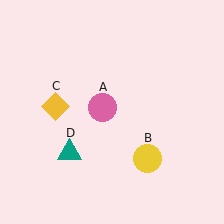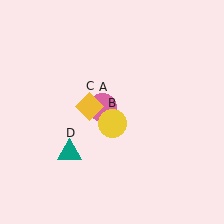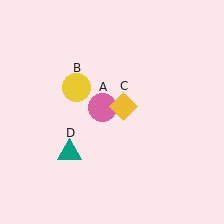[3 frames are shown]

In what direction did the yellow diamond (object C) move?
The yellow diamond (object C) moved right.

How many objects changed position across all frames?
2 objects changed position: yellow circle (object B), yellow diamond (object C).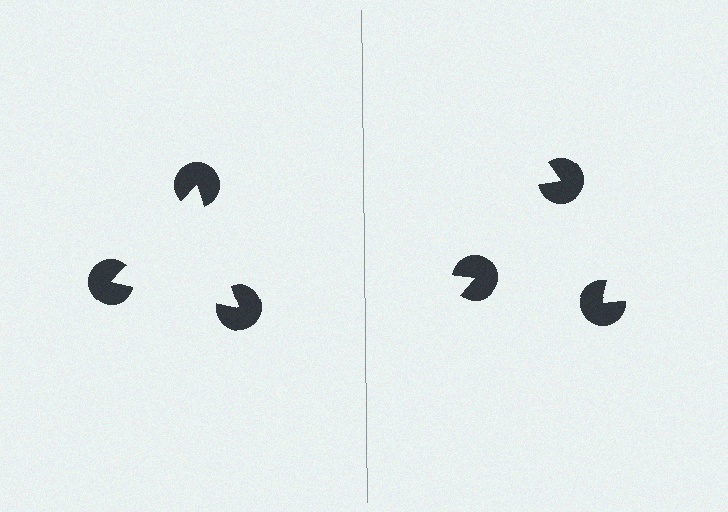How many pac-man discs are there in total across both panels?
6 — 3 on each side.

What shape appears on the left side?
An illusory triangle.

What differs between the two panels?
The pac-man discs are positioned identically on both sides; only the wedge orientations differ. On the left they align to a triangle; on the right they are misaligned.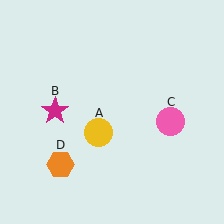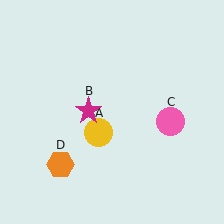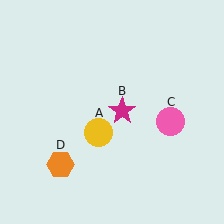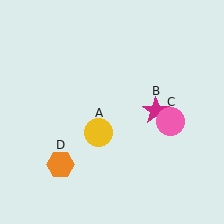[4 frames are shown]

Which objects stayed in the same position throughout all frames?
Yellow circle (object A) and pink circle (object C) and orange hexagon (object D) remained stationary.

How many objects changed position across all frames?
1 object changed position: magenta star (object B).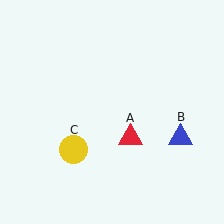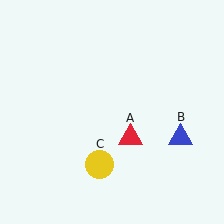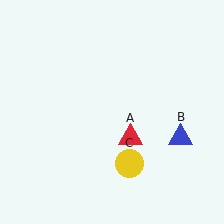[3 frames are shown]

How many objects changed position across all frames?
1 object changed position: yellow circle (object C).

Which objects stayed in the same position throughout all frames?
Red triangle (object A) and blue triangle (object B) remained stationary.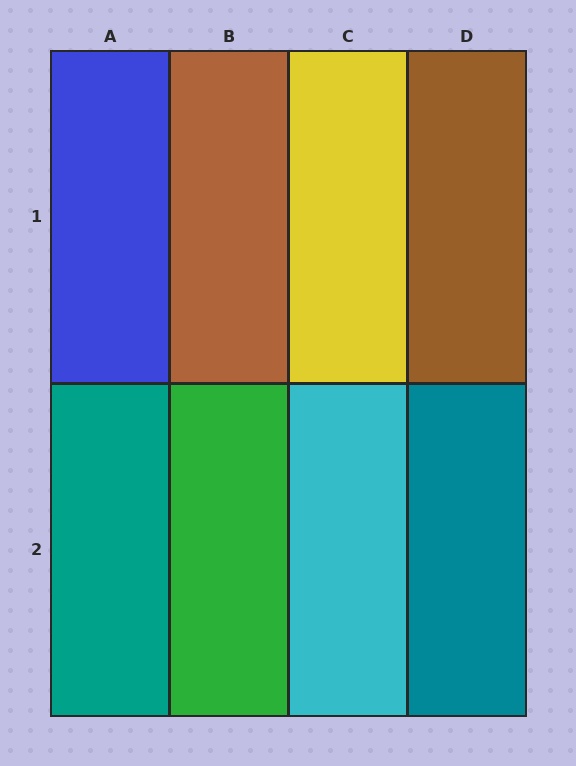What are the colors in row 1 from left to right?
Blue, brown, yellow, brown.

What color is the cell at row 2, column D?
Teal.